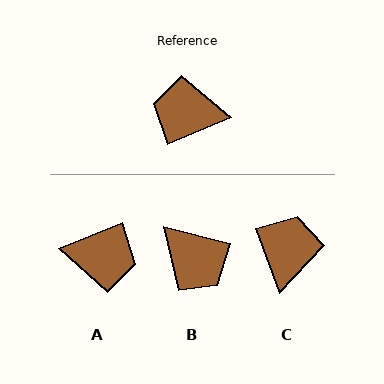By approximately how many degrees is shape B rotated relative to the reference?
Approximately 143 degrees counter-clockwise.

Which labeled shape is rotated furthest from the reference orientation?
A, about 179 degrees away.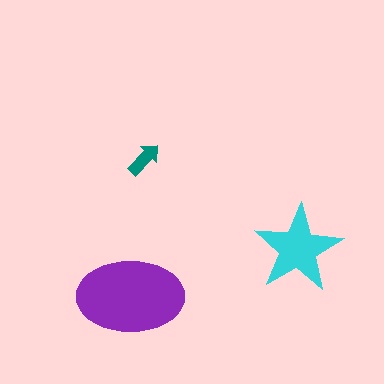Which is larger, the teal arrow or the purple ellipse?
The purple ellipse.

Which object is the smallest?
The teal arrow.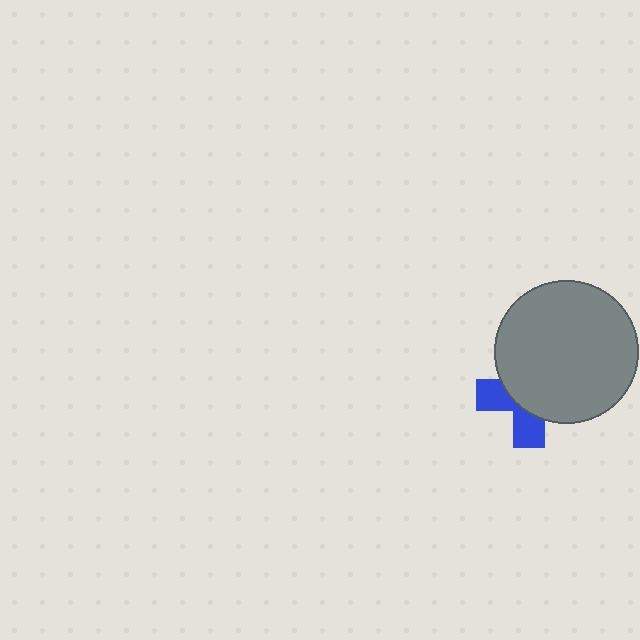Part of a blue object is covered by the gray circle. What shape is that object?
It is a cross.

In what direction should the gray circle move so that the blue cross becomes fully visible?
The gray circle should move toward the upper-right. That is the shortest direction to clear the overlap and leave the blue cross fully visible.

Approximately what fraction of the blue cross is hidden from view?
Roughly 63% of the blue cross is hidden behind the gray circle.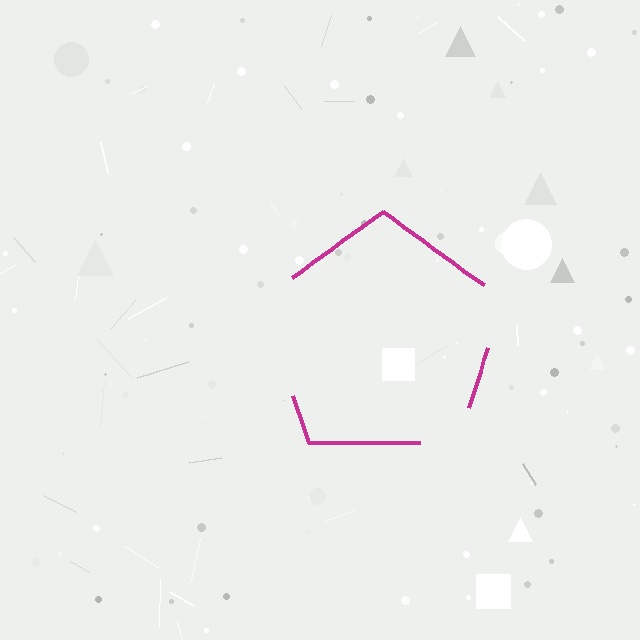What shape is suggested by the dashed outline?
The dashed outline suggests a pentagon.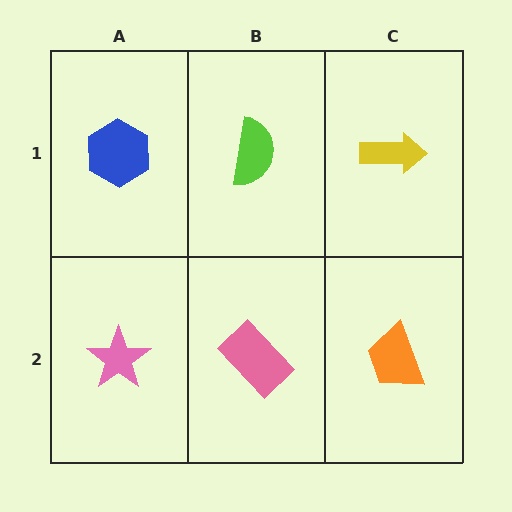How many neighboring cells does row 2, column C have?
2.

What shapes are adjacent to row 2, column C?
A yellow arrow (row 1, column C), a pink rectangle (row 2, column B).